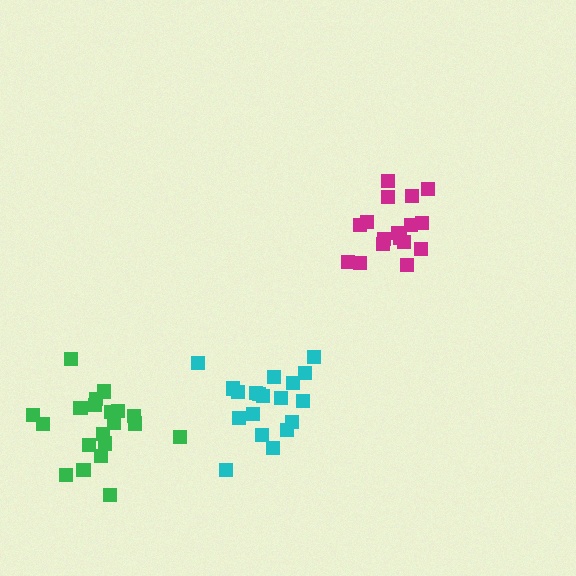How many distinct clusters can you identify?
There are 3 distinct clusters.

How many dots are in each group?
Group 1: 20 dots, Group 2: 17 dots, Group 3: 19 dots (56 total).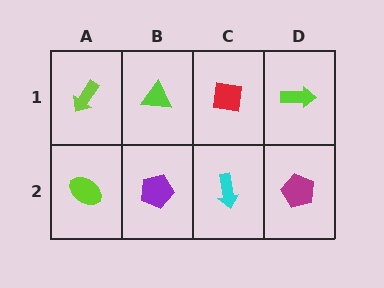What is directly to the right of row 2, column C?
A magenta pentagon.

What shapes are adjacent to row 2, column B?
A lime triangle (row 1, column B), a lime ellipse (row 2, column A), a cyan arrow (row 2, column C).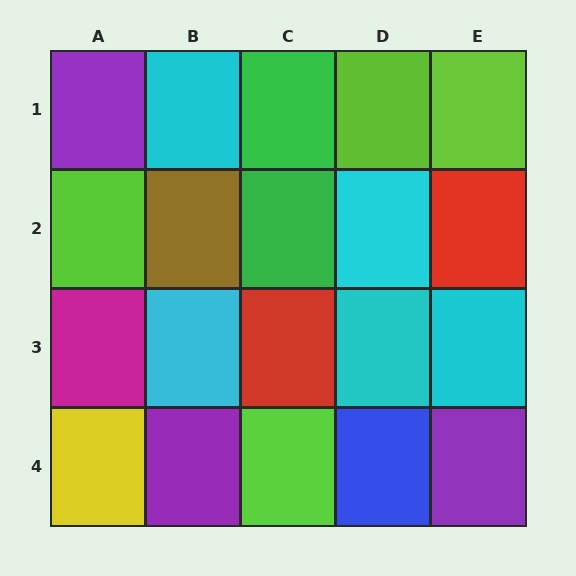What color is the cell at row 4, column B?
Purple.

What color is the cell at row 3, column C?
Red.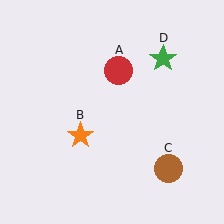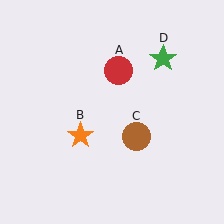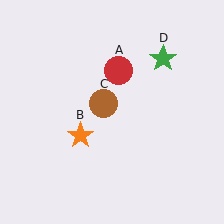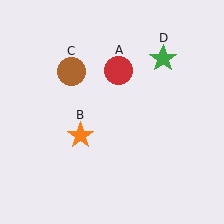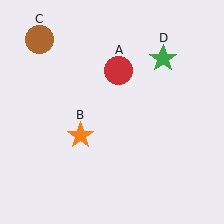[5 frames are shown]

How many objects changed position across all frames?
1 object changed position: brown circle (object C).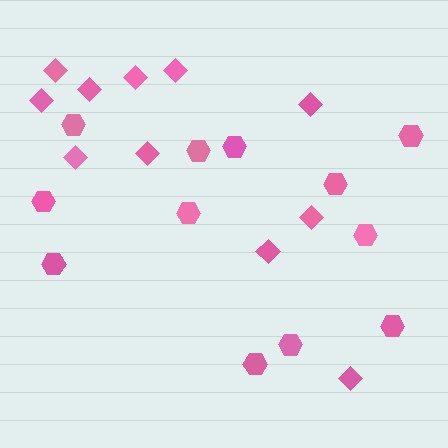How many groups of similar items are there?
There are 2 groups: one group of hexagons (12) and one group of diamonds (11).